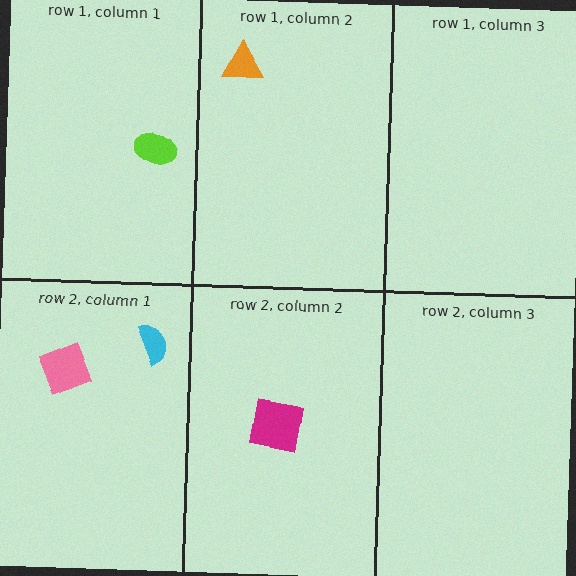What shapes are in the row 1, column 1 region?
The lime ellipse.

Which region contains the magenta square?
The row 2, column 2 region.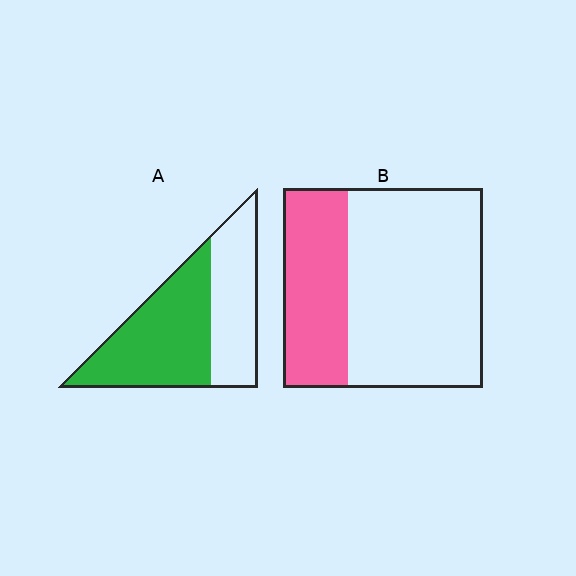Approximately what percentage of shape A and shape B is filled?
A is approximately 60% and B is approximately 30%.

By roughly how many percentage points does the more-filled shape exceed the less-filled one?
By roughly 25 percentage points (A over B).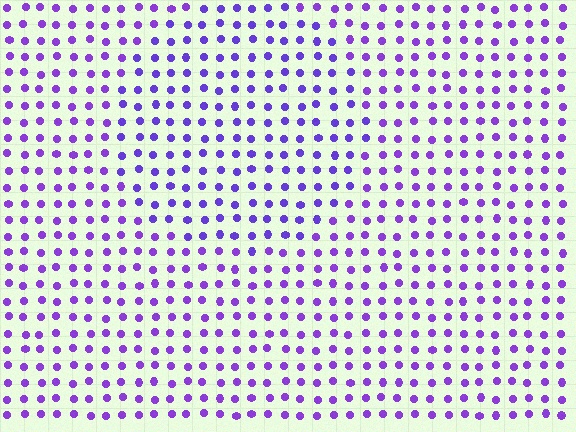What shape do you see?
I see a circle.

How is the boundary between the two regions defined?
The boundary is defined purely by a slight shift in hue (about 15 degrees). Spacing, size, and orientation are identical on both sides.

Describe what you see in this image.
The image is filled with small purple elements in a uniform arrangement. A circle-shaped region is visible where the elements are tinted to a slightly different hue, forming a subtle color boundary.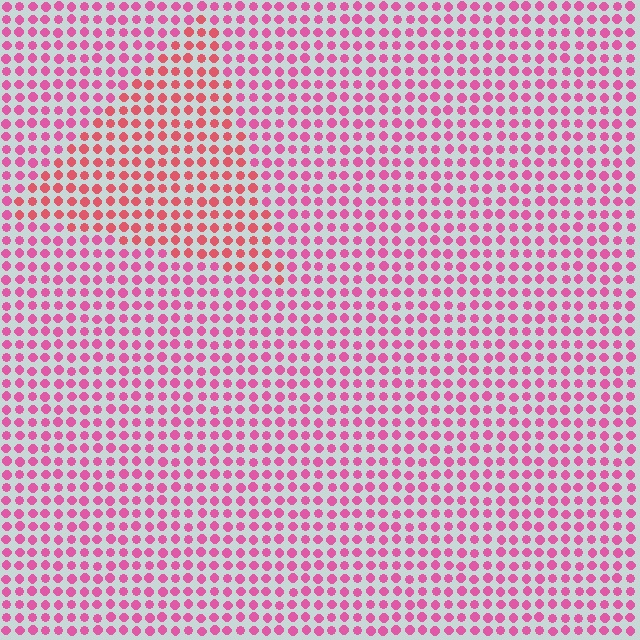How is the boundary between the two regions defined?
The boundary is defined purely by a slight shift in hue (about 26 degrees). Spacing, size, and orientation are identical on both sides.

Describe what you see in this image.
The image is filled with small pink elements in a uniform arrangement. A triangle-shaped region is visible where the elements are tinted to a slightly different hue, forming a subtle color boundary.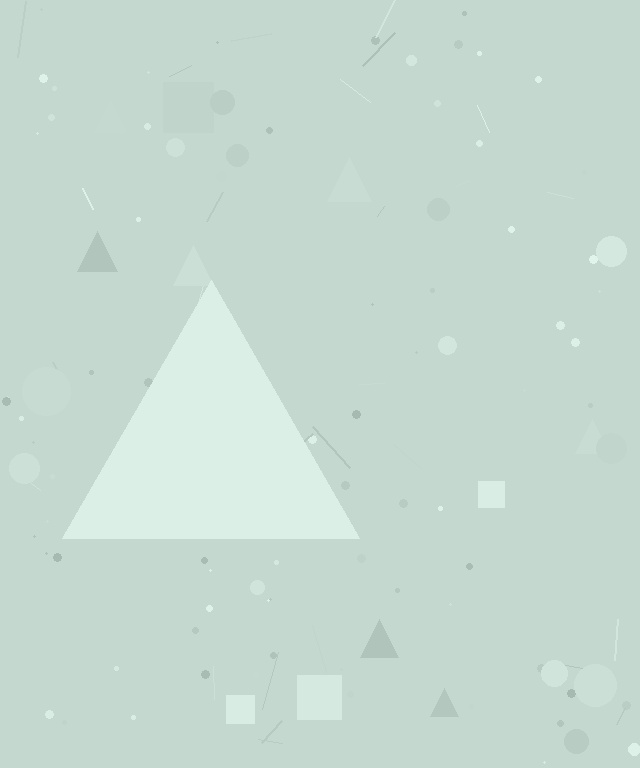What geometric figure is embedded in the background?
A triangle is embedded in the background.